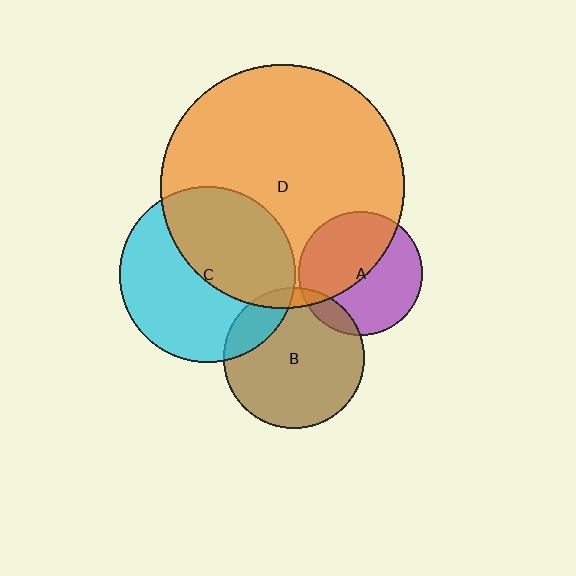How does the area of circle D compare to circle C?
Approximately 1.9 times.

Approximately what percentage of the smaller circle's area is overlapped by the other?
Approximately 10%.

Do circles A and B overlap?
Yes.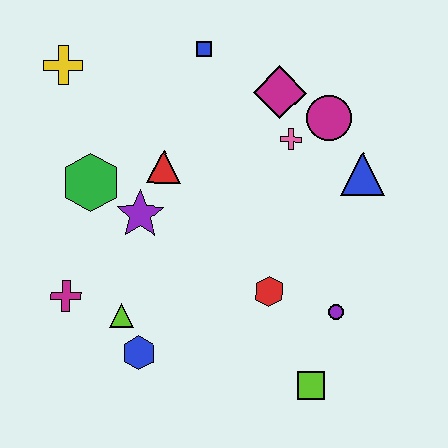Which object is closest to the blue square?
The magenta diamond is closest to the blue square.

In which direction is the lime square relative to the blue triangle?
The lime square is below the blue triangle.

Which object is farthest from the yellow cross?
The lime square is farthest from the yellow cross.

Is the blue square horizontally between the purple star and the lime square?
Yes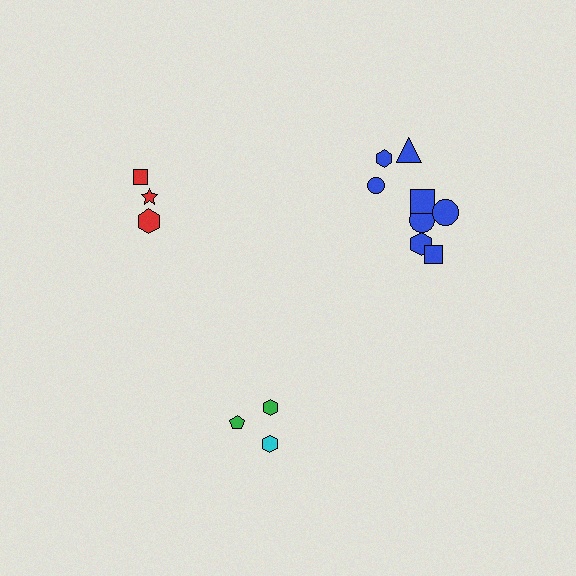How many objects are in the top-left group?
There are 3 objects.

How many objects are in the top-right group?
There are 8 objects.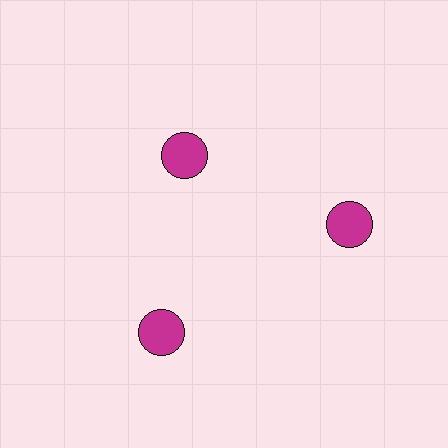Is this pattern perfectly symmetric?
No. The 3 magenta circles are arranged in a ring, but one element near the 11 o'clock position is pulled inward toward the center, breaking the 3-fold rotational symmetry.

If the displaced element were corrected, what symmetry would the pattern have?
It would have 3-fold rotational symmetry — the pattern would map onto itself every 120 degrees.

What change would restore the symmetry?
The symmetry would be restored by moving it outward, back onto the ring so that all 3 circles sit at equal angles and equal distance from the center.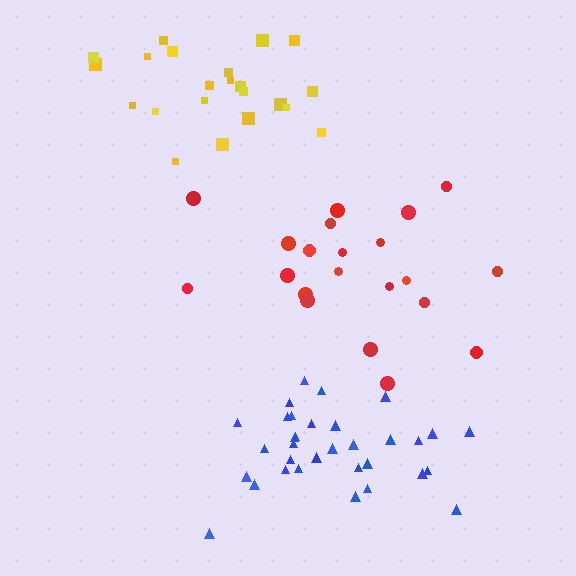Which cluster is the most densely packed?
Blue.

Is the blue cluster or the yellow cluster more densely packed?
Blue.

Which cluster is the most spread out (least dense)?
Red.